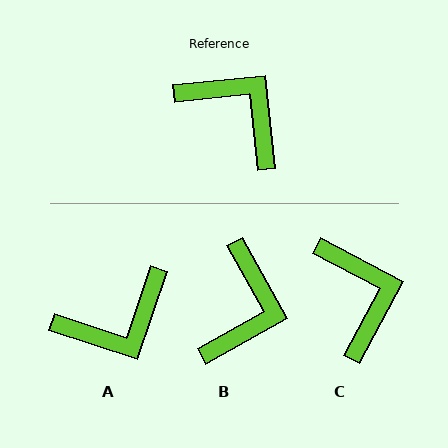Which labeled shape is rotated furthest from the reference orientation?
A, about 114 degrees away.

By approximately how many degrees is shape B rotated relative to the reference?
Approximately 67 degrees clockwise.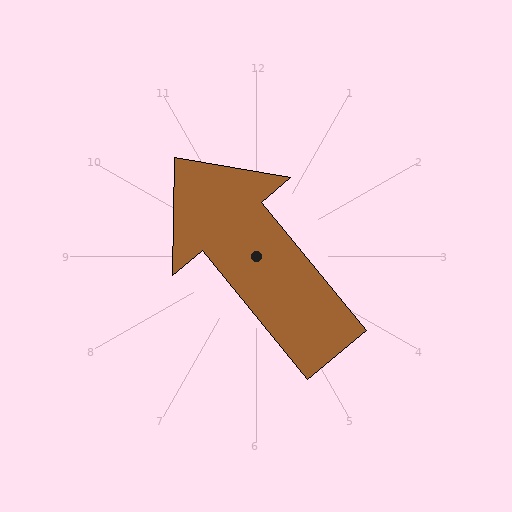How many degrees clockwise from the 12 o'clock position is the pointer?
Approximately 321 degrees.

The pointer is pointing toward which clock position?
Roughly 11 o'clock.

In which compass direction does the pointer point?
Northwest.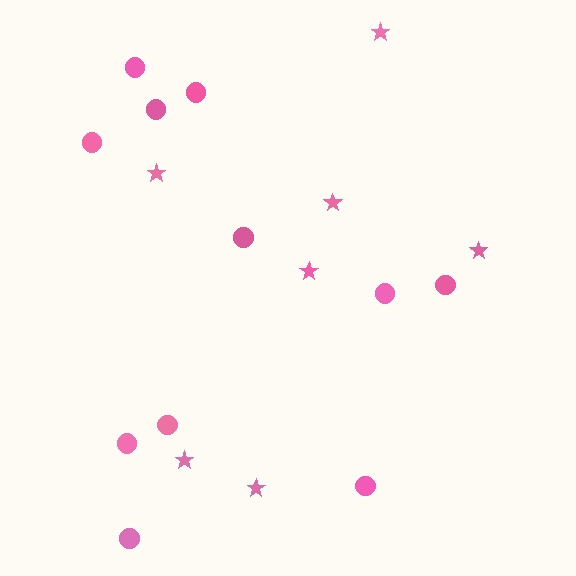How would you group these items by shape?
There are 2 groups: one group of circles (11) and one group of stars (7).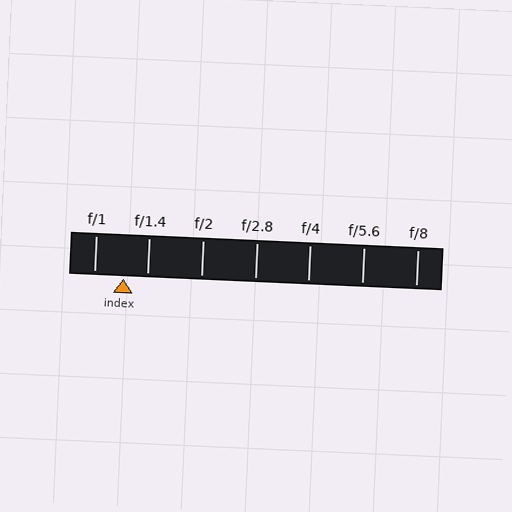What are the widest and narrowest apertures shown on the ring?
The widest aperture shown is f/1 and the narrowest is f/8.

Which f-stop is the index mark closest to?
The index mark is closest to f/1.4.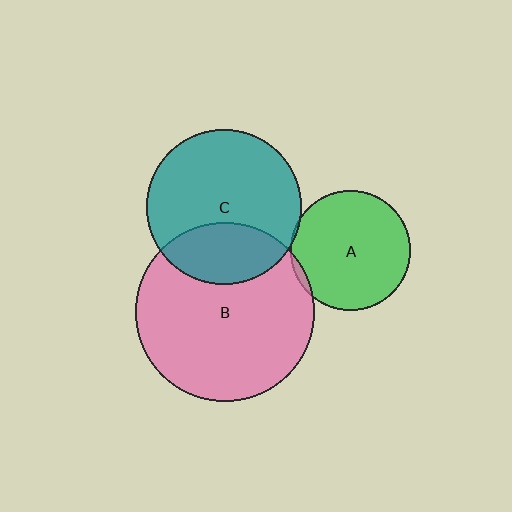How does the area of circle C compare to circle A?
Approximately 1.7 times.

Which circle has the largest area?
Circle B (pink).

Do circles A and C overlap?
Yes.